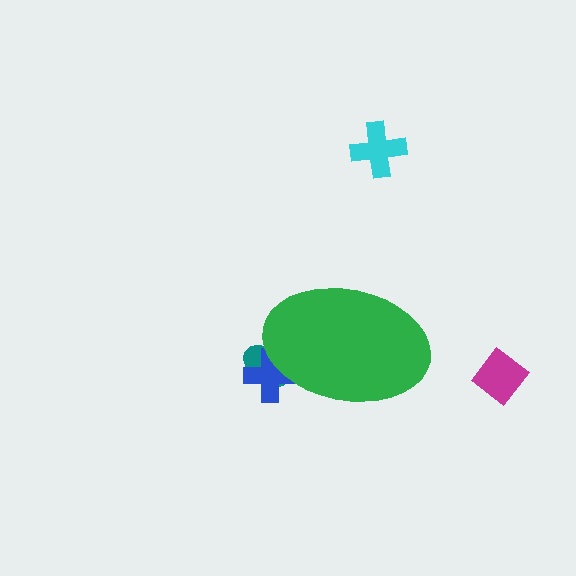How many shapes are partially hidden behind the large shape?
2 shapes are partially hidden.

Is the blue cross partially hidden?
Yes, the blue cross is partially hidden behind the green ellipse.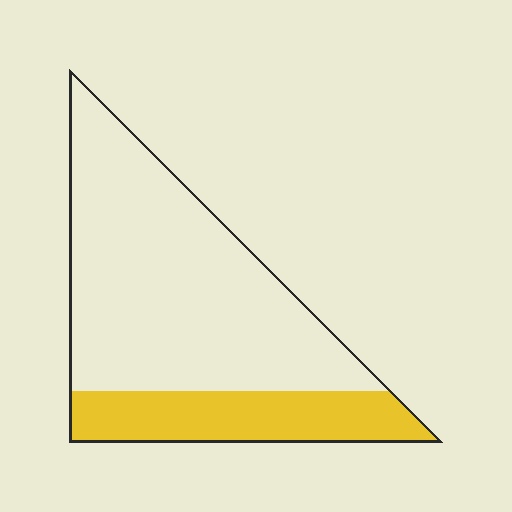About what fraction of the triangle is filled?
About one quarter (1/4).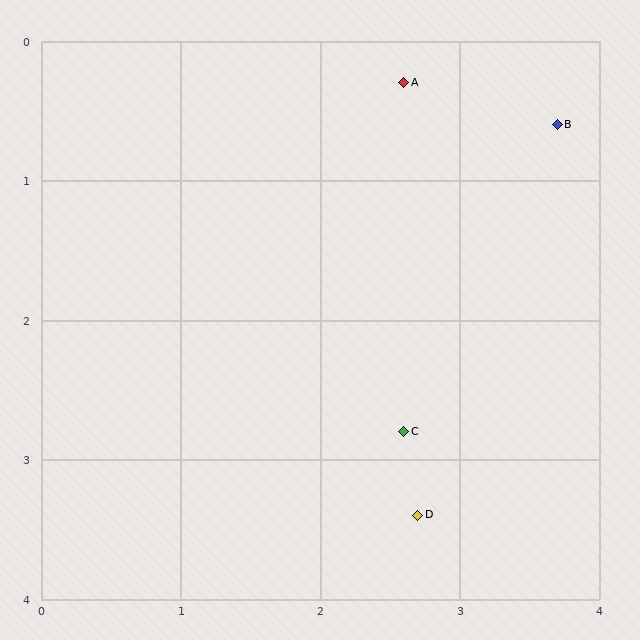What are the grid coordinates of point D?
Point D is at approximately (2.7, 3.4).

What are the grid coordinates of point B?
Point B is at approximately (3.7, 0.6).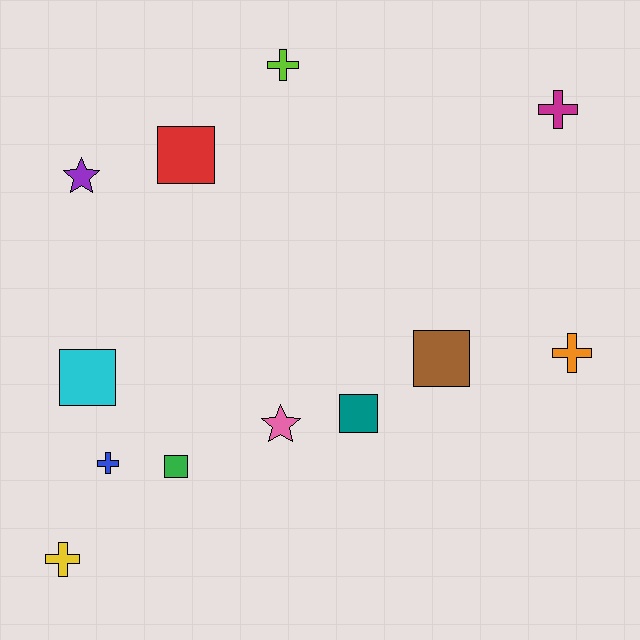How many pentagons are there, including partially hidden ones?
There are no pentagons.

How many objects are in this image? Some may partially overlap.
There are 12 objects.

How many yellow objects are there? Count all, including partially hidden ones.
There is 1 yellow object.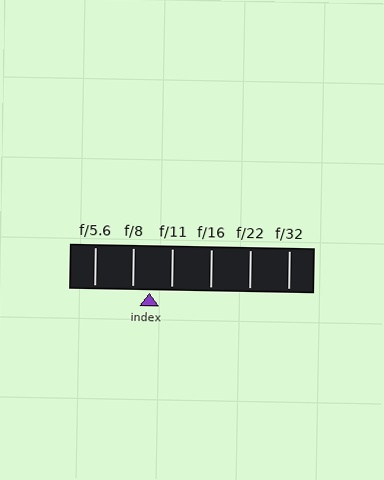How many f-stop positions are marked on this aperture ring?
There are 6 f-stop positions marked.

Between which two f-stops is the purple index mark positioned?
The index mark is between f/8 and f/11.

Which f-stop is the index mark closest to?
The index mark is closest to f/8.